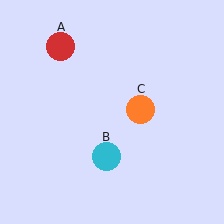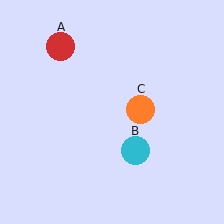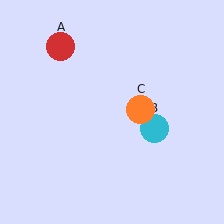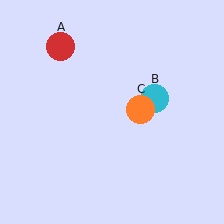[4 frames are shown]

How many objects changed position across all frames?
1 object changed position: cyan circle (object B).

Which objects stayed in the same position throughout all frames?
Red circle (object A) and orange circle (object C) remained stationary.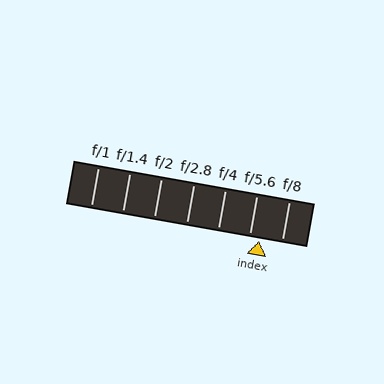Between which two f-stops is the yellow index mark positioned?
The index mark is between f/5.6 and f/8.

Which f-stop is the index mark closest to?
The index mark is closest to f/5.6.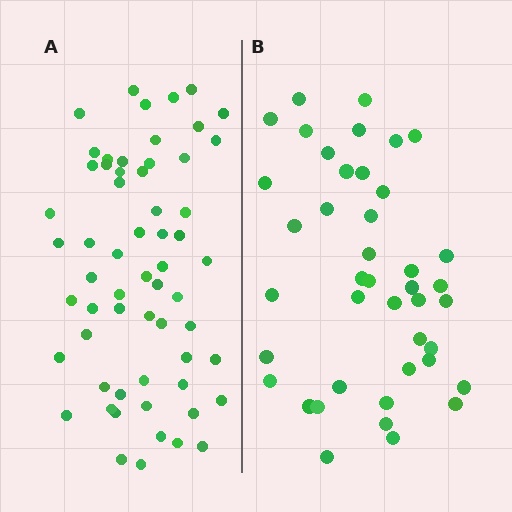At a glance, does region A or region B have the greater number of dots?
Region A (the left region) has more dots.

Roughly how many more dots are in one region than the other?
Region A has approximately 20 more dots than region B.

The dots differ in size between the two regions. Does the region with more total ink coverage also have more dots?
No. Region B has more total ink coverage because its dots are larger, but region A actually contains more individual dots. Total area can be misleading — the number of items is what matters here.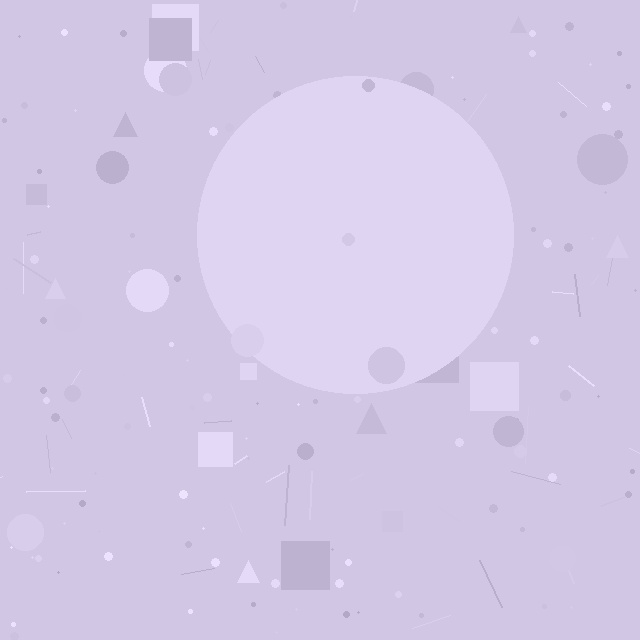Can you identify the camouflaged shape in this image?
The camouflaged shape is a circle.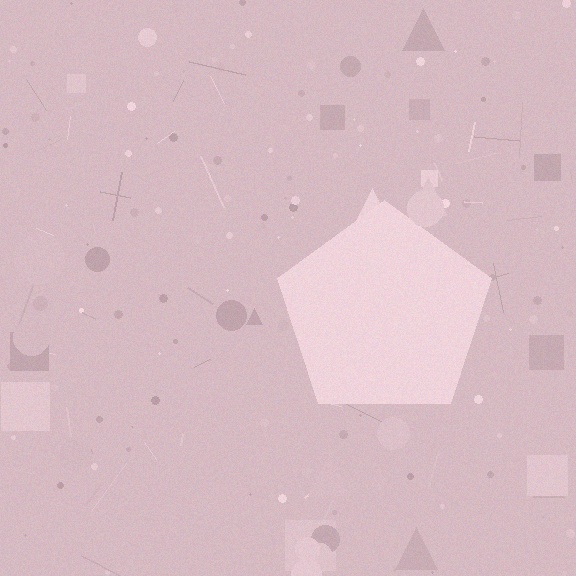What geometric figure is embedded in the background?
A pentagon is embedded in the background.